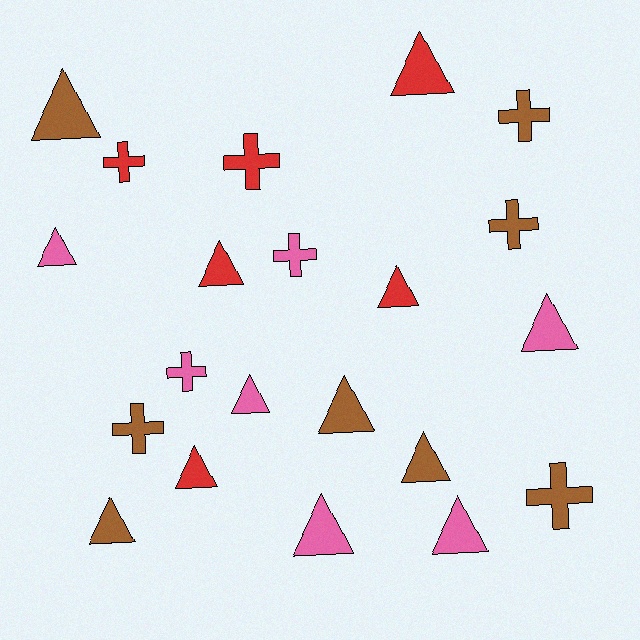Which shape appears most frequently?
Triangle, with 13 objects.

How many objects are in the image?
There are 21 objects.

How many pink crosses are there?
There are 2 pink crosses.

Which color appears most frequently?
Brown, with 8 objects.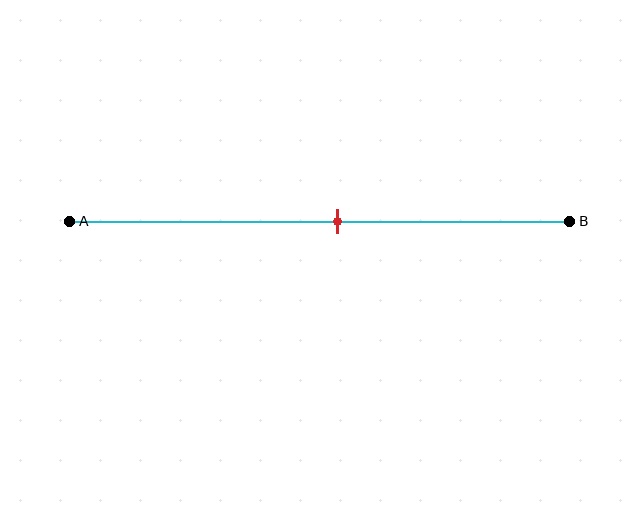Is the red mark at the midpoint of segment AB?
No, the mark is at about 55% from A, not at the 50% midpoint.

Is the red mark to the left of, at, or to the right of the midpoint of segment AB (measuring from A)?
The red mark is to the right of the midpoint of segment AB.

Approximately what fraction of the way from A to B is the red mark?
The red mark is approximately 55% of the way from A to B.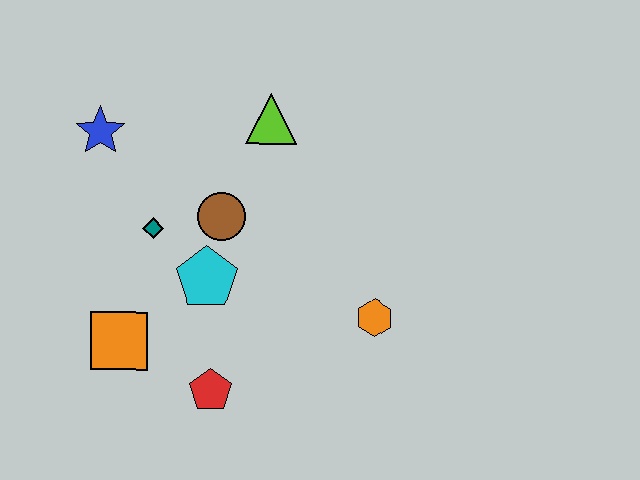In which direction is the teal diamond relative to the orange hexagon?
The teal diamond is to the left of the orange hexagon.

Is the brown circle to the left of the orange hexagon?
Yes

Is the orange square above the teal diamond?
No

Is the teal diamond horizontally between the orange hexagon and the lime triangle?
No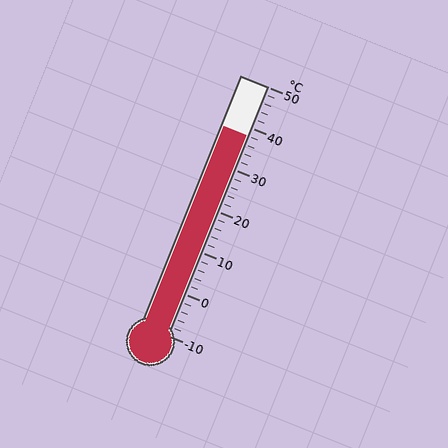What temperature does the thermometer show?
The thermometer shows approximately 38°C.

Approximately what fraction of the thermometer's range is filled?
The thermometer is filled to approximately 80% of its range.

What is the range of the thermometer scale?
The thermometer scale ranges from -10°C to 50°C.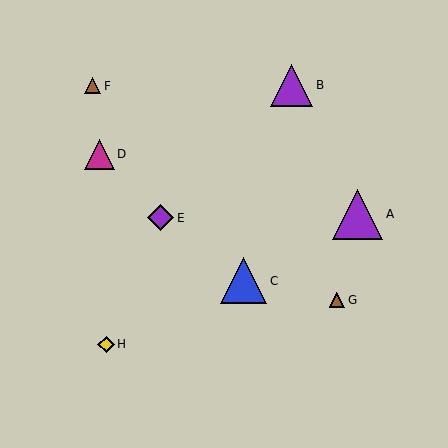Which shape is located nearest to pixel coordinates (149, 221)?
The purple diamond (labeled E) at (160, 218) is nearest to that location.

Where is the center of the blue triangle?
The center of the blue triangle is at (244, 281).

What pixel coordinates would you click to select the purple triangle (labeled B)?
Click at (292, 86) to select the purple triangle B.